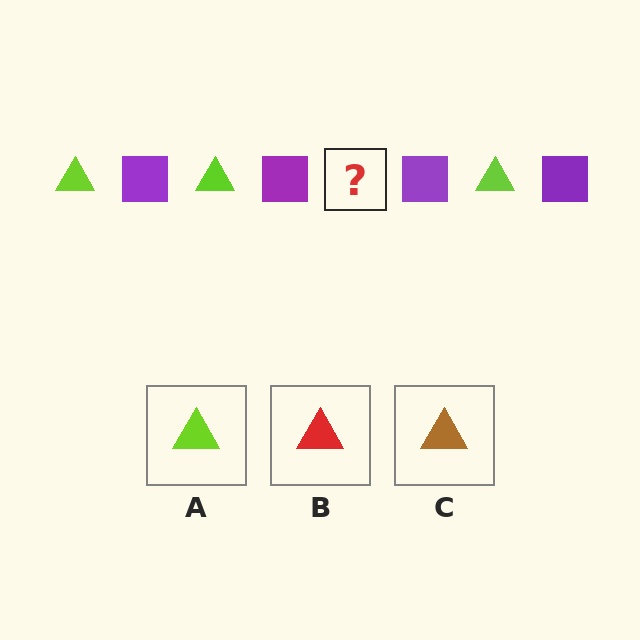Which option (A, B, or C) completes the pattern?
A.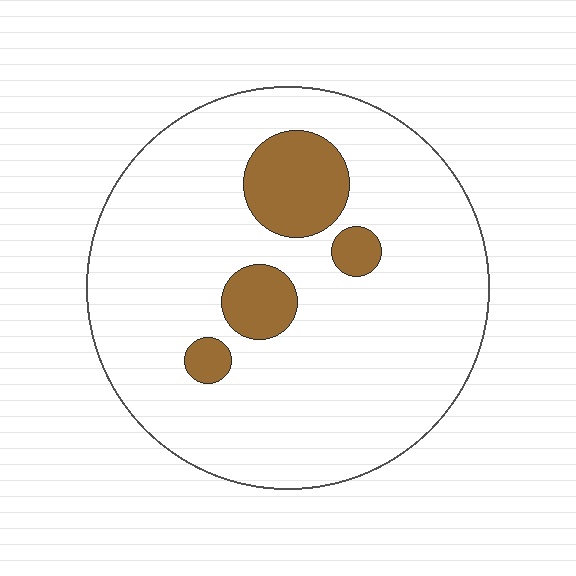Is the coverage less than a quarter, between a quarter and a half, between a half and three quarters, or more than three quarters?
Less than a quarter.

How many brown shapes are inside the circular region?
4.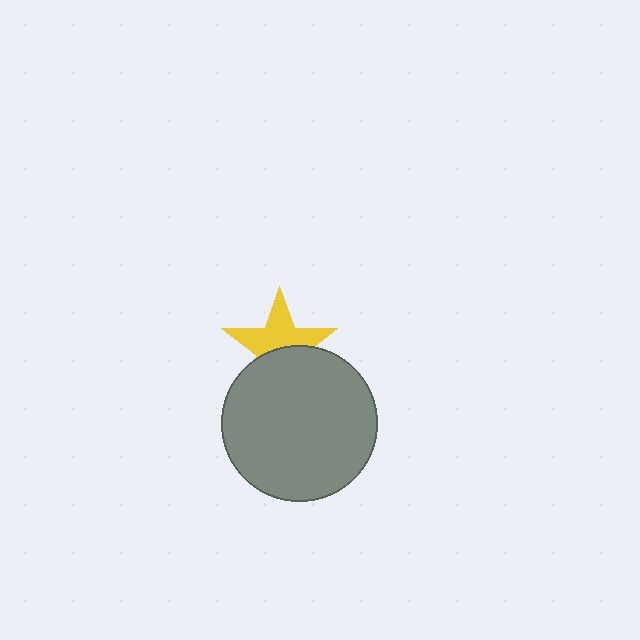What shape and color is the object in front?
The object in front is a gray circle.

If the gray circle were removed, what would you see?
You would see the complete yellow star.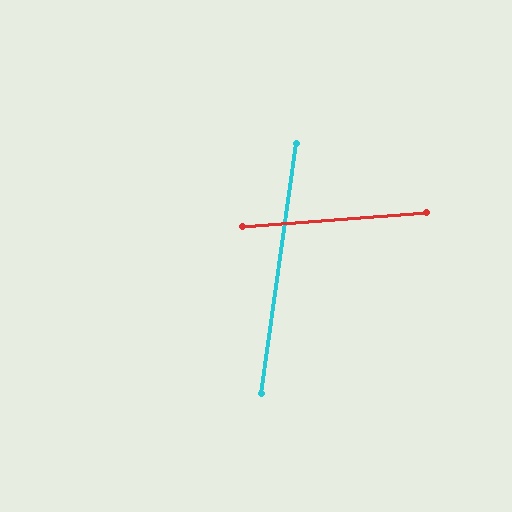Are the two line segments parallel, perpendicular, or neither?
Neither parallel nor perpendicular — they differ by about 78°.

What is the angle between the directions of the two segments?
Approximately 78 degrees.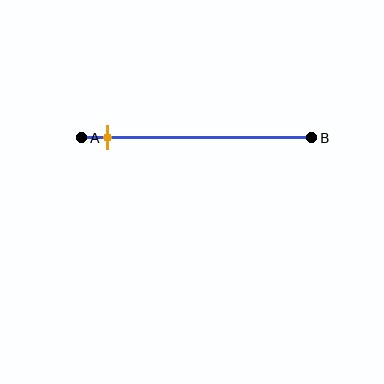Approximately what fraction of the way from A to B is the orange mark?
The orange mark is approximately 10% of the way from A to B.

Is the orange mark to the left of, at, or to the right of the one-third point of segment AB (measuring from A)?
The orange mark is to the left of the one-third point of segment AB.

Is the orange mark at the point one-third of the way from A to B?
No, the mark is at about 10% from A, not at the 33% one-third point.